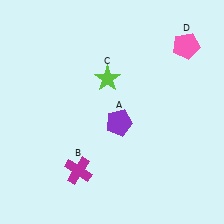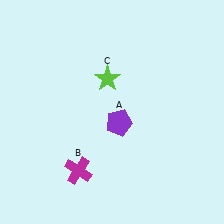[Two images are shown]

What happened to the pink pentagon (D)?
The pink pentagon (D) was removed in Image 2. It was in the top-right area of Image 1.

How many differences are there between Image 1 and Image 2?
There is 1 difference between the two images.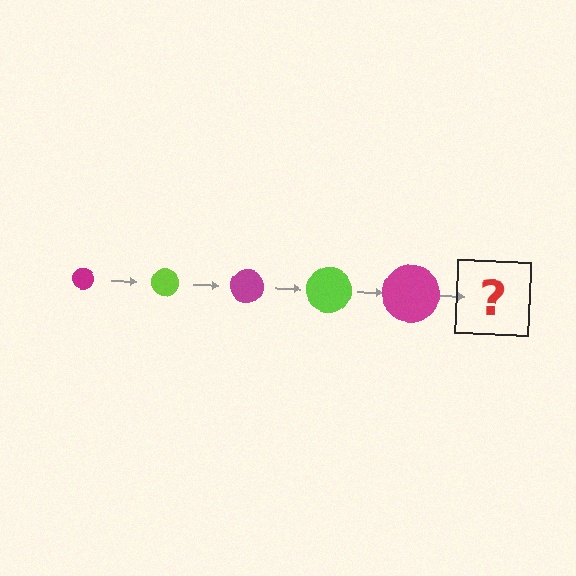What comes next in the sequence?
The next element should be a lime circle, larger than the previous one.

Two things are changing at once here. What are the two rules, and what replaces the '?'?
The two rules are that the circle grows larger each step and the color cycles through magenta and lime. The '?' should be a lime circle, larger than the previous one.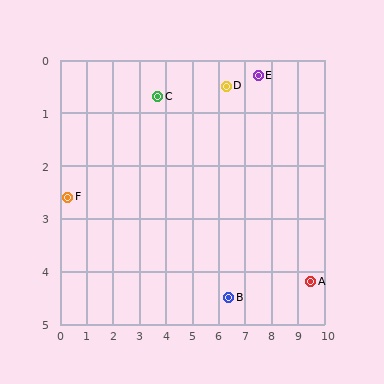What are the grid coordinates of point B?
Point B is at approximately (6.4, 4.5).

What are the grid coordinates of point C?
Point C is at approximately (3.7, 0.7).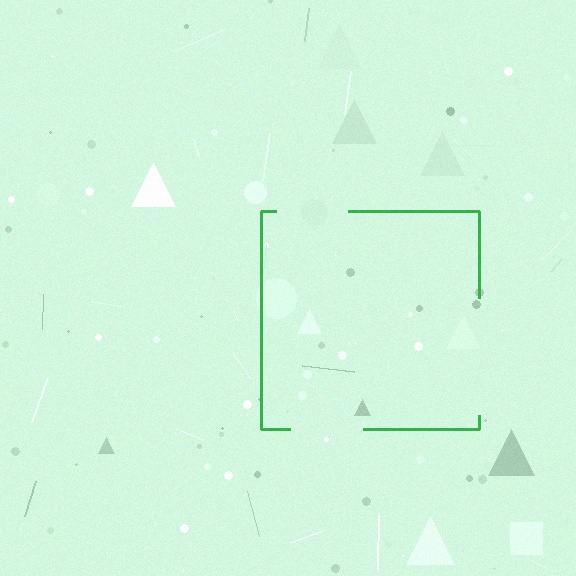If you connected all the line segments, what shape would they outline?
They would outline a square.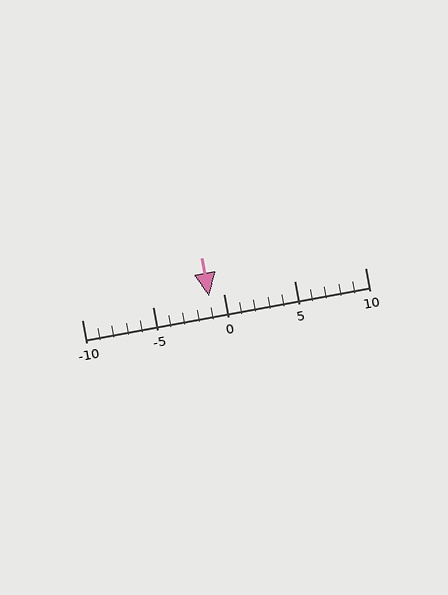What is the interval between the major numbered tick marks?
The major tick marks are spaced 5 units apart.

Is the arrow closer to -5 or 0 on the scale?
The arrow is closer to 0.